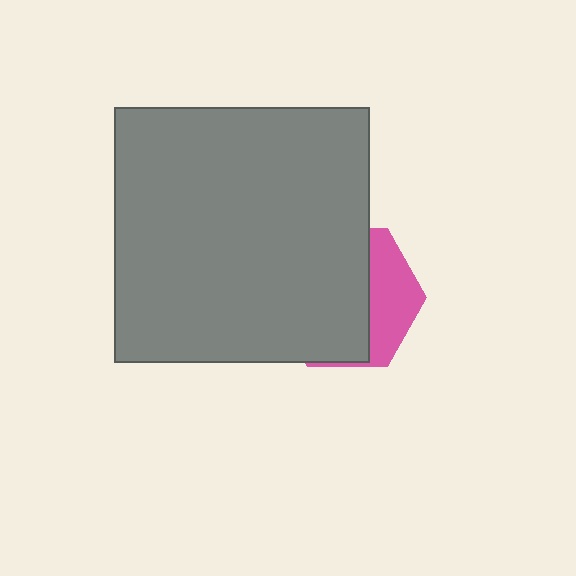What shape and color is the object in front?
The object in front is a gray square.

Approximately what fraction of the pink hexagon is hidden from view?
Roughly 67% of the pink hexagon is hidden behind the gray square.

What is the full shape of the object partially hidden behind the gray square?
The partially hidden object is a pink hexagon.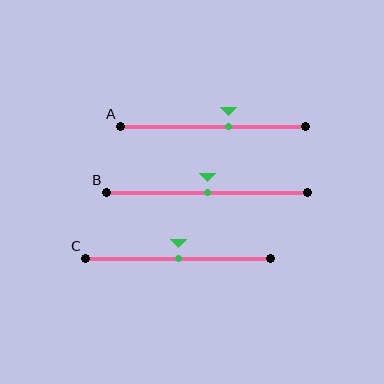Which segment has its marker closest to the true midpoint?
Segment B has its marker closest to the true midpoint.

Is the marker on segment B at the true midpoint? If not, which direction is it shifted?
Yes, the marker on segment B is at the true midpoint.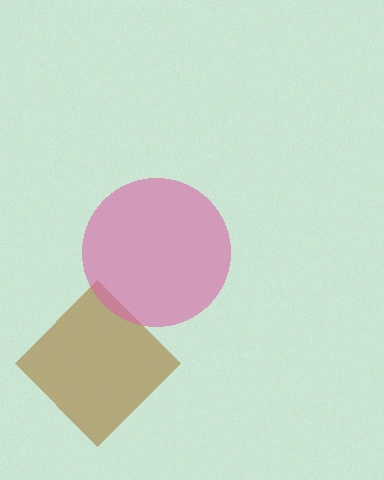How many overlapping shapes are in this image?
There are 2 overlapping shapes in the image.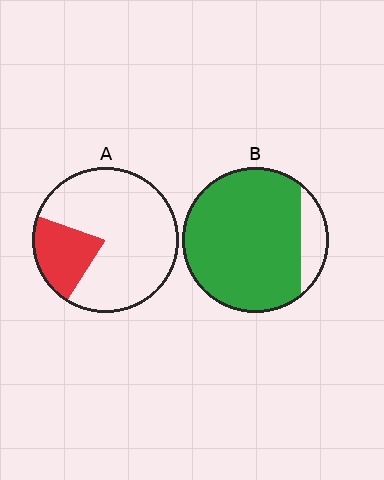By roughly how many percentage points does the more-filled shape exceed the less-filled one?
By roughly 65 percentage points (B over A).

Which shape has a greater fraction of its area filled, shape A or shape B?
Shape B.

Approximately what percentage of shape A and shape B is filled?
A is approximately 20% and B is approximately 85%.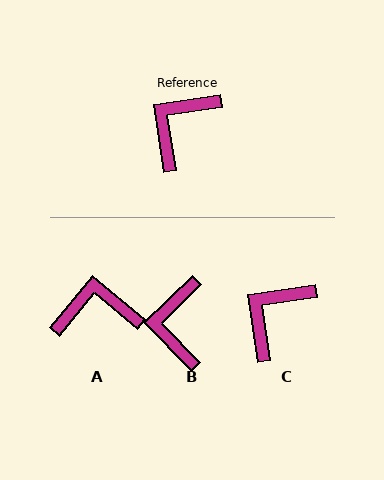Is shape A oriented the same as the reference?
No, it is off by about 48 degrees.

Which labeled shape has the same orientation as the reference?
C.